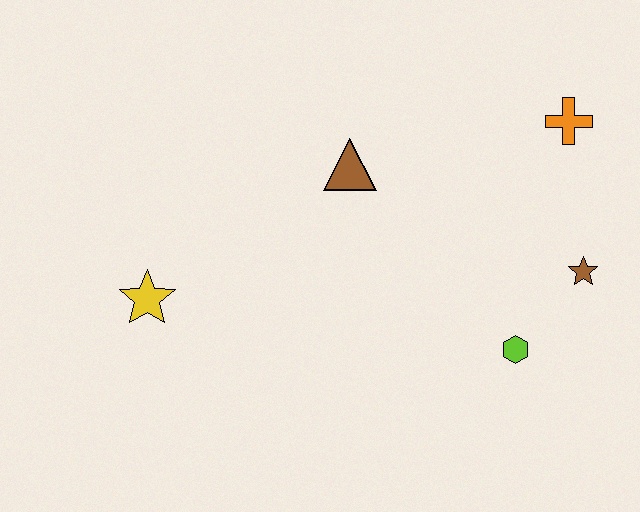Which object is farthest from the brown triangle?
The brown star is farthest from the brown triangle.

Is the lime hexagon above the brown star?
No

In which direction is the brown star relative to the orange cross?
The brown star is below the orange cross.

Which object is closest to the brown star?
The lime hexagon is closest to the brown star.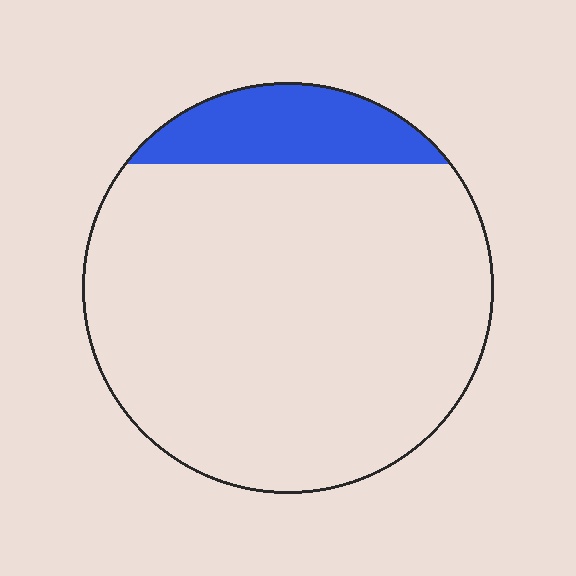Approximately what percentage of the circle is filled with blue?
Approximately 15%.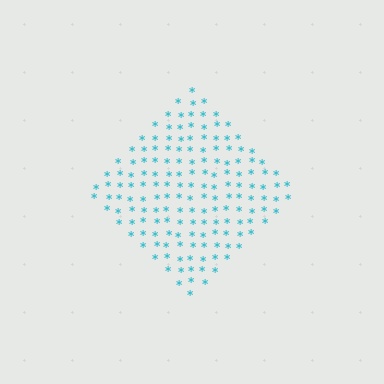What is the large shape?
The large shape is a diamond.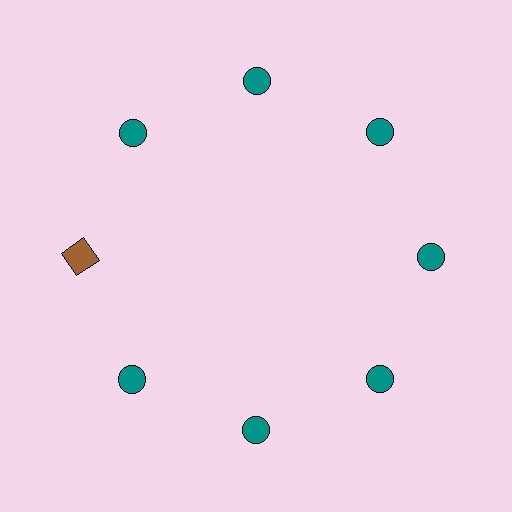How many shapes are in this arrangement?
There are 8 shapes arranged in a ring pattern.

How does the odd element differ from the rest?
It differs in both color (brown instead of teal) and shape (square instead of circle).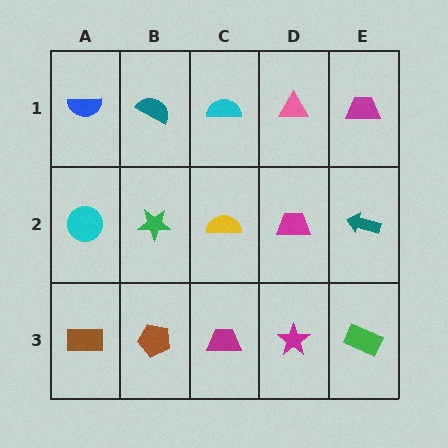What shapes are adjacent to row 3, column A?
A cyan circle (row 2, column A), a brown pentagon (row 3, column B).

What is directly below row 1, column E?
A teal arrow.